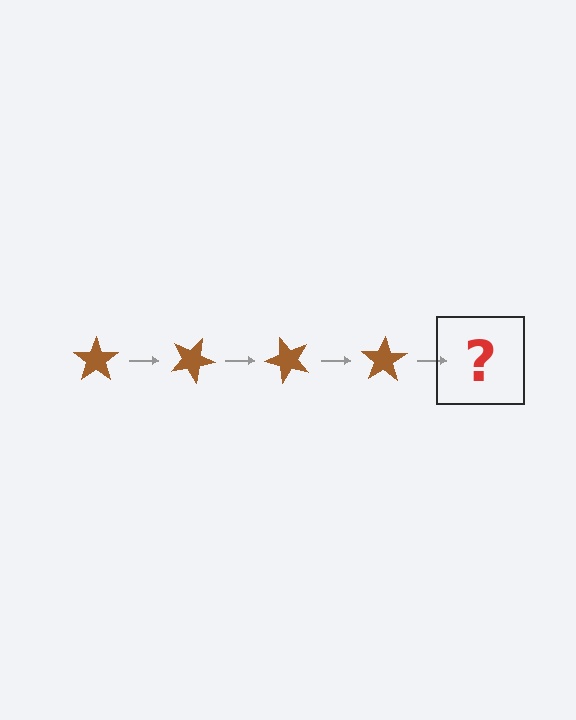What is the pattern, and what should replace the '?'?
The pattern is that the star rotates 25 degrees each step. The '?' should be a brown star rotated 100 degrees.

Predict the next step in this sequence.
The next step is a brown star rotated 100 degrees.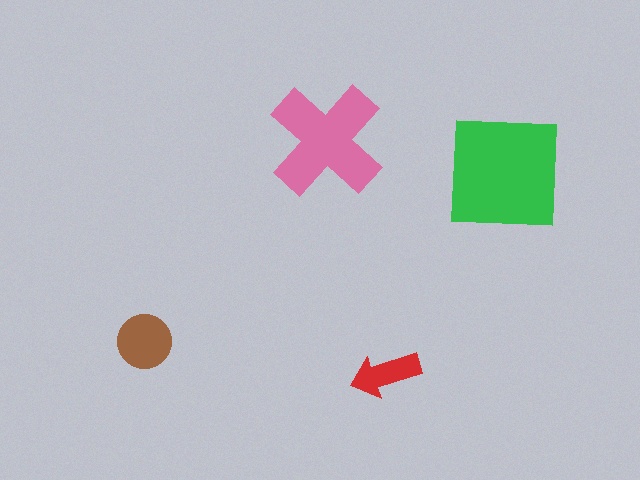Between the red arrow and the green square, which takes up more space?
The green square.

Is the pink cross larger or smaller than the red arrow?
Larger.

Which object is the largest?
The green square.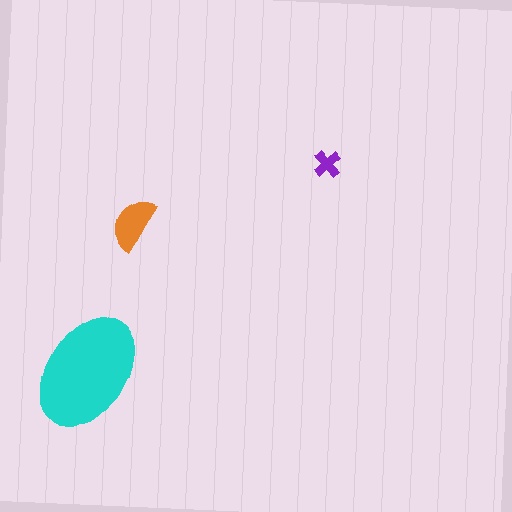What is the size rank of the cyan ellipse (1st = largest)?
1st.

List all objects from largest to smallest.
The cyan ellipse, the orange semicircle, the purple cross.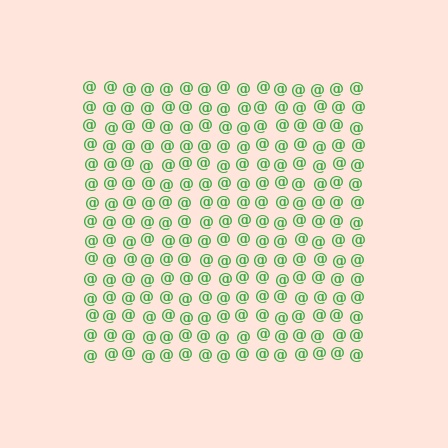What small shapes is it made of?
It is made of small at signs.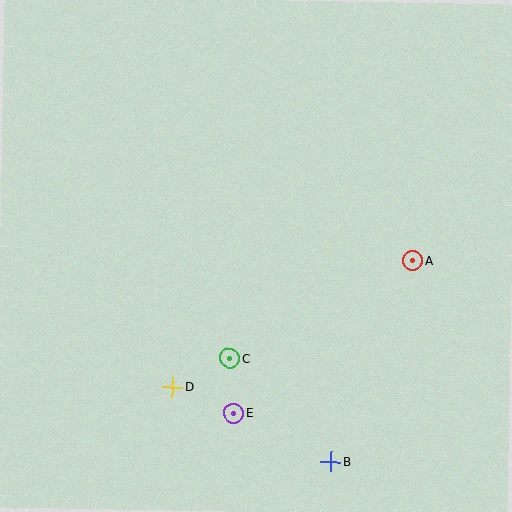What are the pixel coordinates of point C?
Point C is at (230, 358).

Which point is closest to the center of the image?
Point C at (230, 358) is closest to the center.